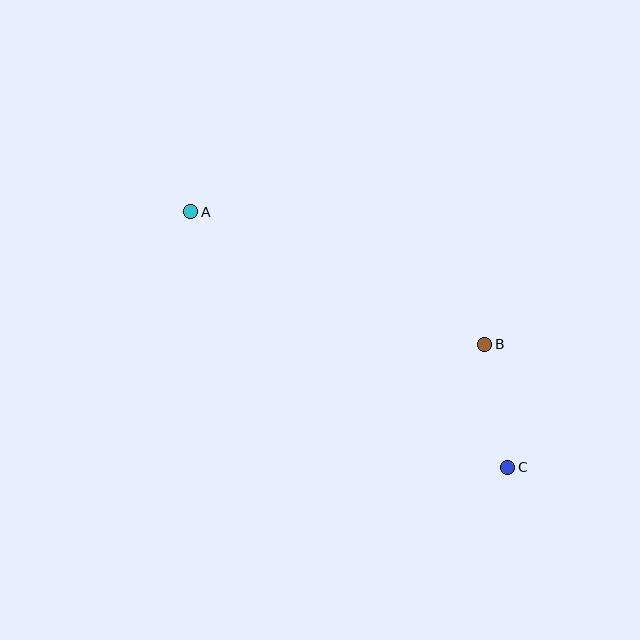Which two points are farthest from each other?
Points A and C are farthest from each other.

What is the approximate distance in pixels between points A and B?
The distance between A and B is approximately 322 pixels.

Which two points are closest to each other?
Points B and C are closest to each other.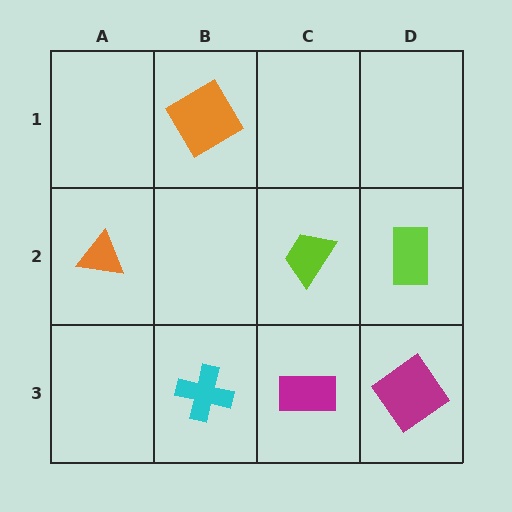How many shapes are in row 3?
3 shapes.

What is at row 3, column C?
A magenta rectangle.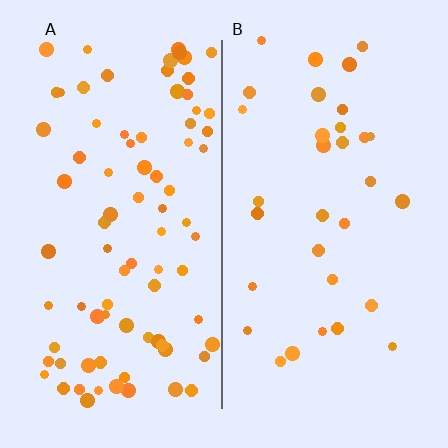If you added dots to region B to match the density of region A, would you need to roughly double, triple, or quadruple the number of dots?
Approximately triple.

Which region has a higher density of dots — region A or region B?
A (the left).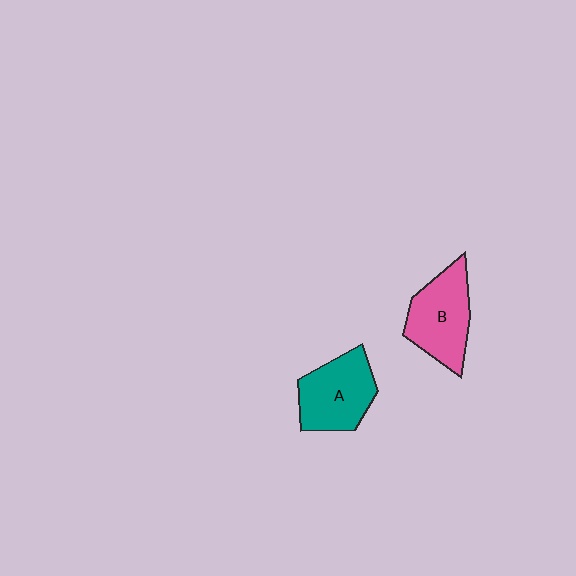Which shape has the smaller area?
Shape A (teal).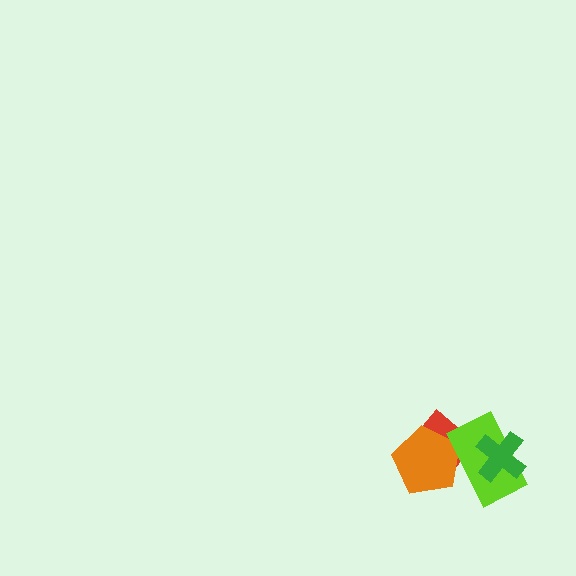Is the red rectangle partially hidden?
Yes, it is partially covered by another shape.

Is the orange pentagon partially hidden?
Yes, it is partially covered by another shape.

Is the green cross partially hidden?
No, no other shape covers it.